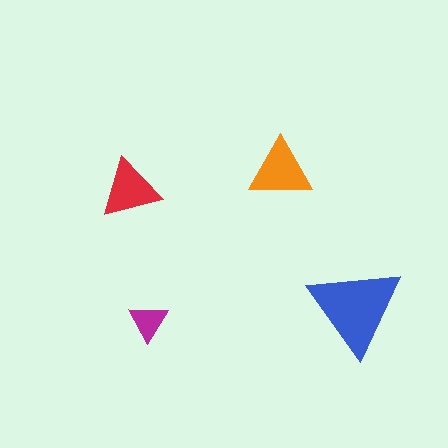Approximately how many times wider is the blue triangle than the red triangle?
About 1.5 times wider.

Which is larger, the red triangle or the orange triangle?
The orange one.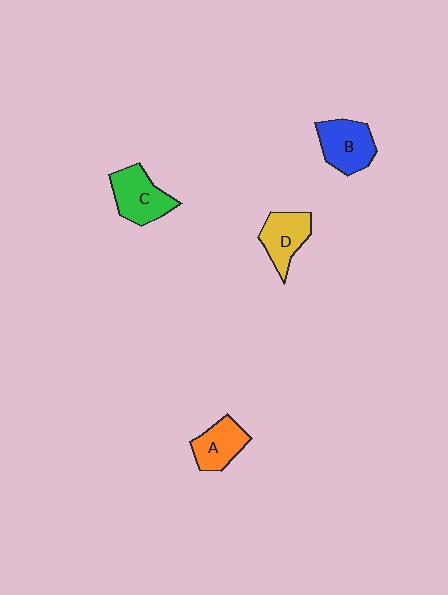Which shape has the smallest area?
Shape A (orange).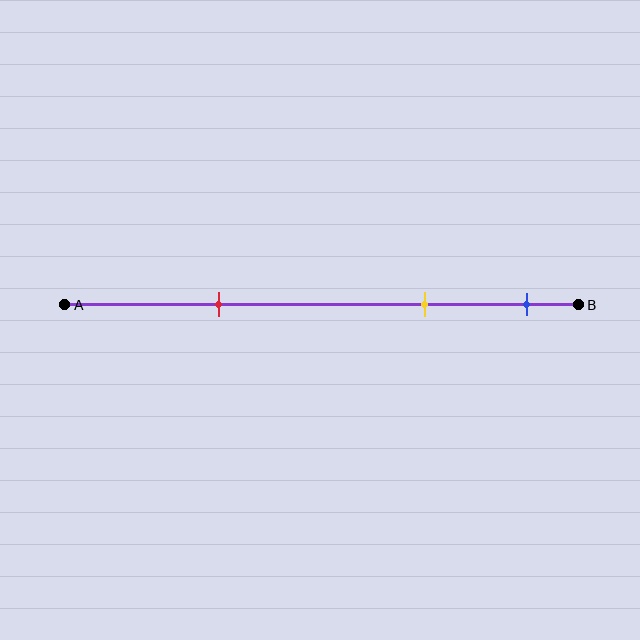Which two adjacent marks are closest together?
The yellow and blue marks are the closest adjacent pair.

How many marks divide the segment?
There are 3 marks dividing the segment.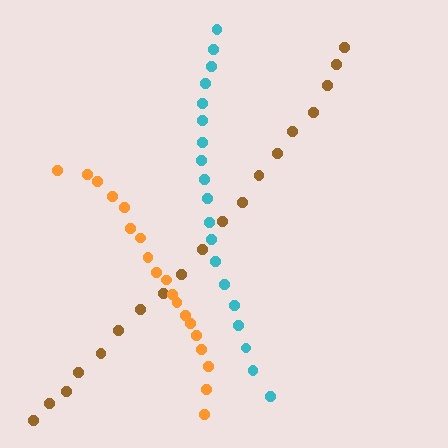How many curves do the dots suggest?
There are 3 distinct paths.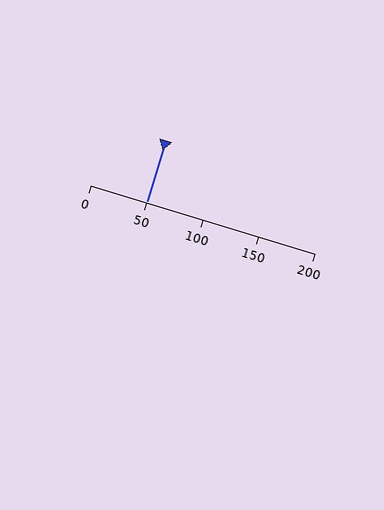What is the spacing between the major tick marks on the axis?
The major ticks are spaced 50 apart.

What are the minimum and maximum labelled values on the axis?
The axis runs from 0 to 200.